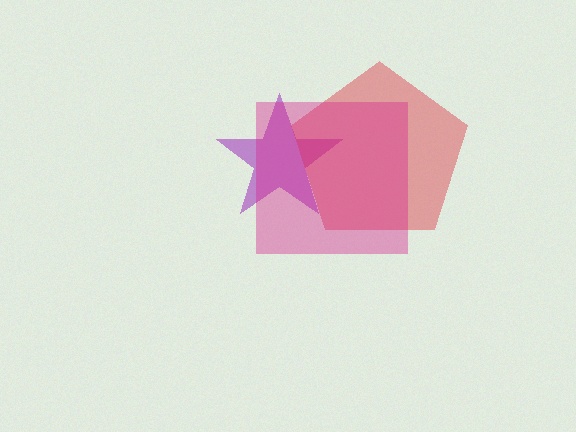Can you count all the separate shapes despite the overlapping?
Yes, there are 3 separate shapes.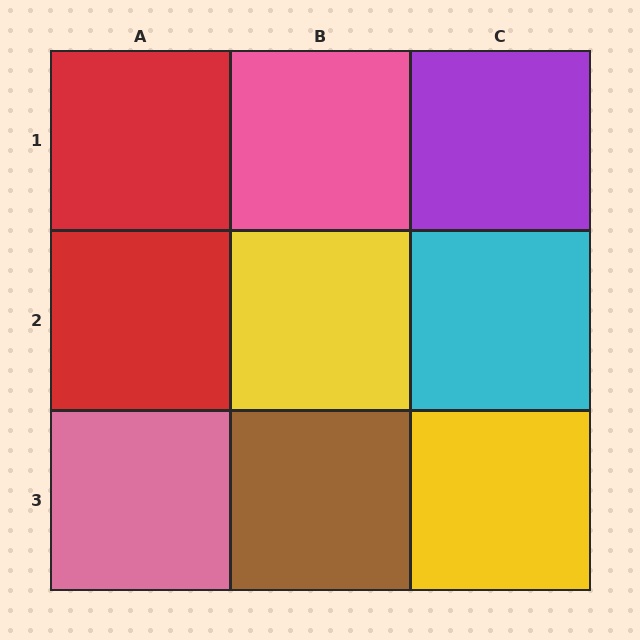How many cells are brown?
1 cell is brown.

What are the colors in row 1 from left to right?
Red, pink, purple.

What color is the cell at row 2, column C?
Cyan.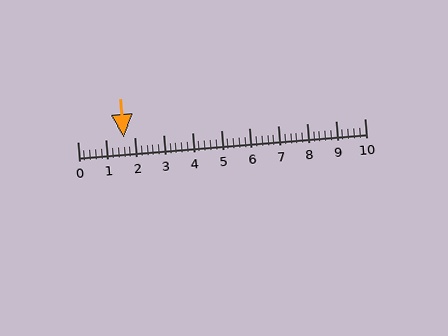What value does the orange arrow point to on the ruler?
The orange arrow points to approximately 1.6.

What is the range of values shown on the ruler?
The ruler shows values from 0 to 10.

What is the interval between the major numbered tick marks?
The major tick marks are spaced 1 units apart.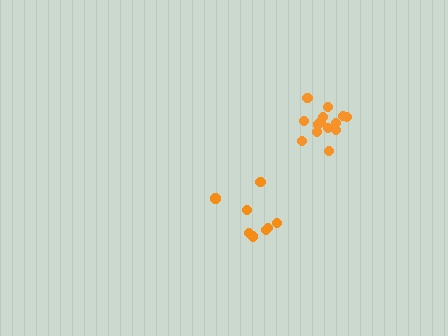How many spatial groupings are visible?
There are 2 spatial groupings.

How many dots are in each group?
Group 1: 14 dots, Group 2: 8 dots (22 total).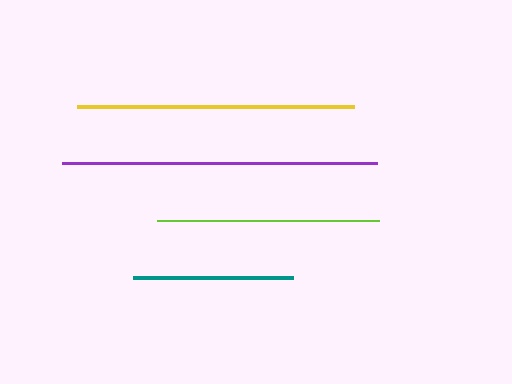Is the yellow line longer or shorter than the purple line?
The purple line is longer than the yellow line.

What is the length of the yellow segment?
The yellow segment is approximately 277 pixels long.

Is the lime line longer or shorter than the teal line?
The lime line is longer than the teal line.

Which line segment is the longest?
The purple line is the longest at approximately 315 pixels.